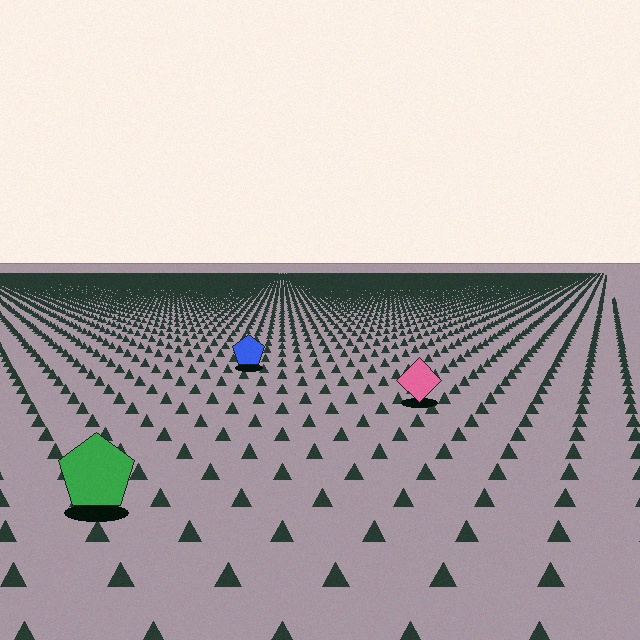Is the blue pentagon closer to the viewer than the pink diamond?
No. The pink diamond is closer — you can tell from the texture gradient: the ground texture is coarser near it.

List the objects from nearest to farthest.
From nearest to farthest: the green pentagon, the pink diamond, the blue pentagon.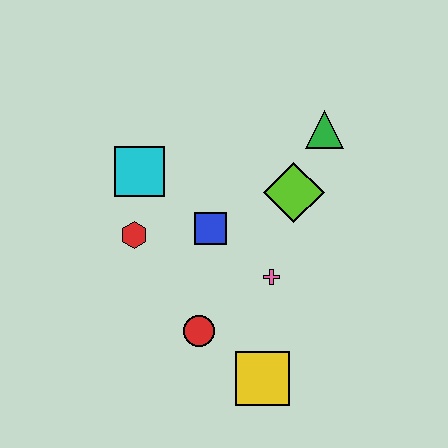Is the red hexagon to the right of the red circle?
No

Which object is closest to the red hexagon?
The cyan square is closest to the red hexagon.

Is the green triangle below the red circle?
No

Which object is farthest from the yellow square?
The green triangle is farthest from the yellow square.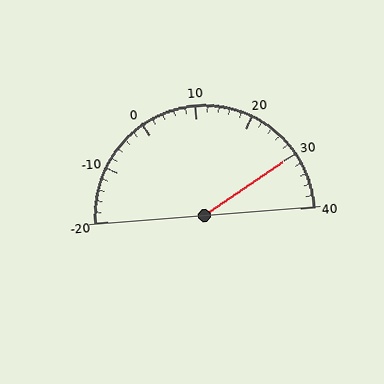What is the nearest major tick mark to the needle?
The nearest major tick mark is 30.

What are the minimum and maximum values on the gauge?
The gauge ranges from -20 to 40.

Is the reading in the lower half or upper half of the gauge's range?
The reading is in the upper half of the range (-20 to 40).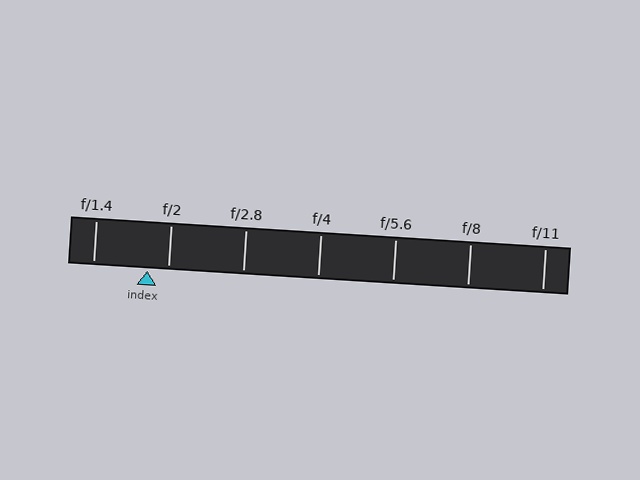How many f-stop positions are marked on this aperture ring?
There are 7 f-stop positions marked.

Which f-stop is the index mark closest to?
The index mark is closest to f/2.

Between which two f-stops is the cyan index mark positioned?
The index mark is between f/1.4 and f/2.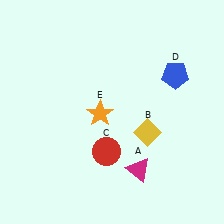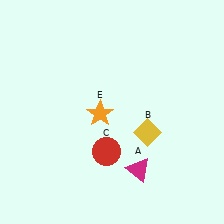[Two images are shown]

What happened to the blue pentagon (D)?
The blue pentagon (D) was removed in Image 2. It was in the top-right area of Image 1.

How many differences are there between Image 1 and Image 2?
There is 1 difference between the two images.